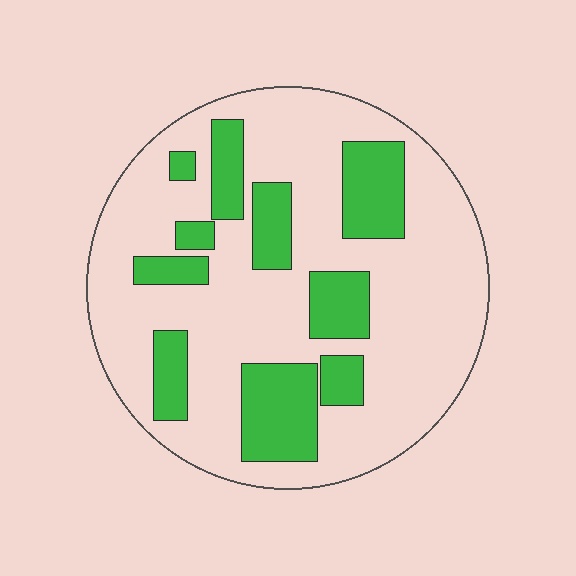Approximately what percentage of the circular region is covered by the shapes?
Approximately 25%.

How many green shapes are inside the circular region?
10.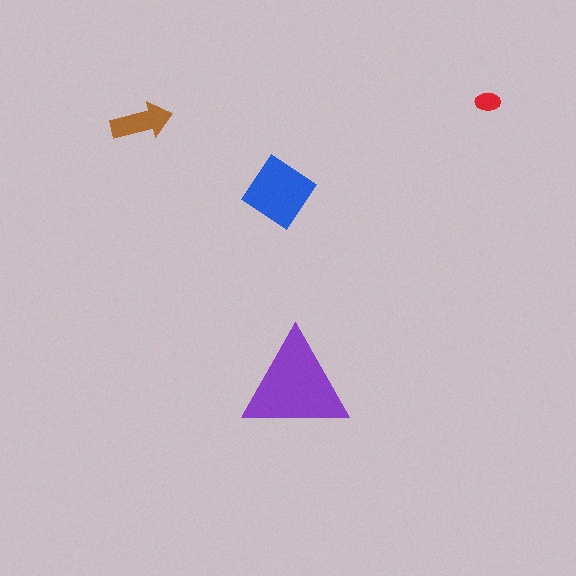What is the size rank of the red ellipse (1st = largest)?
4th.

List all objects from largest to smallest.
The purple triangle, the blue diamond, the brown arrow, the red ellipse.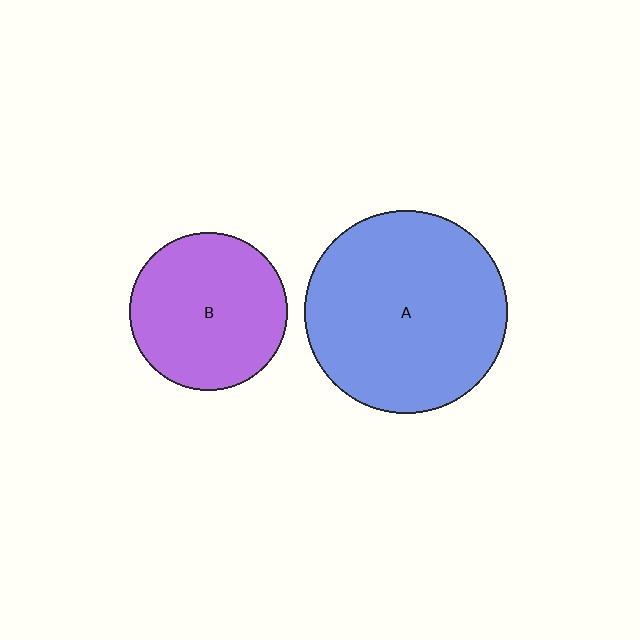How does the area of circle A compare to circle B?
Approximately 1.6 times.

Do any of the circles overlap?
No, none of the circles overlap.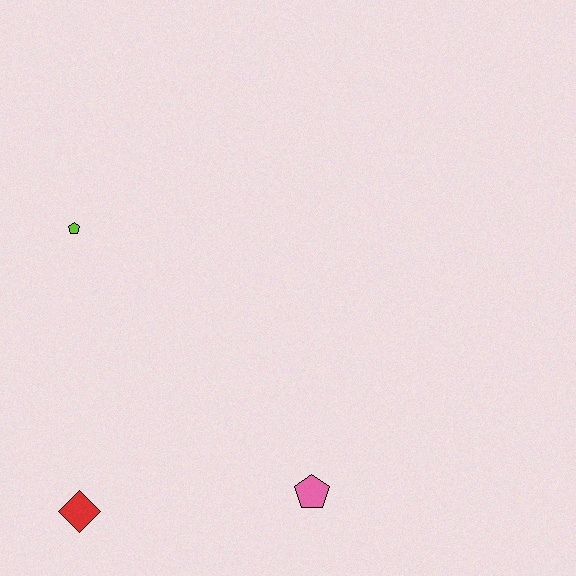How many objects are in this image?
There are 3 objects.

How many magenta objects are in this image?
There are no magenta objects.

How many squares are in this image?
There are no squares.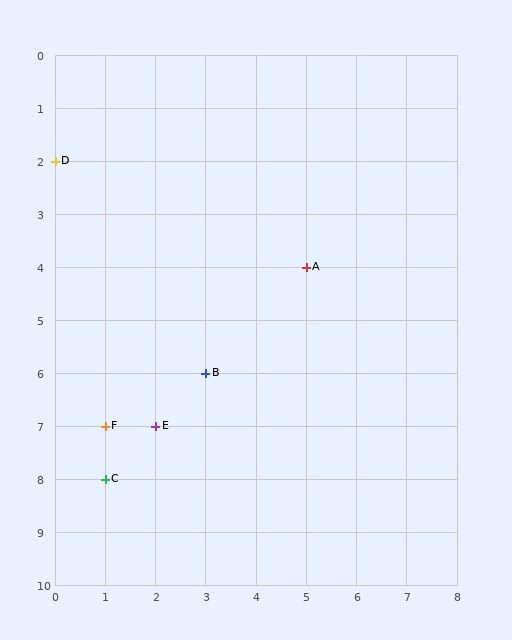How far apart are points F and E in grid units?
Points F and E are 1 column apart.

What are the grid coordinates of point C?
Point C is at grid coordinates (1, 8).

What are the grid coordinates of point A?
Point A is at grid coordinates (5, 4).